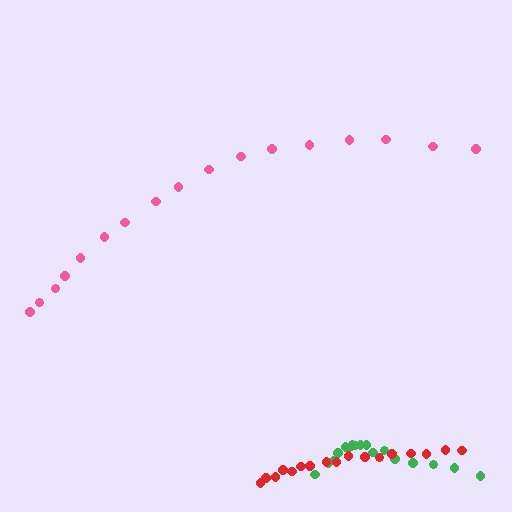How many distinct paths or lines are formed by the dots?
There are 3 distinct paths.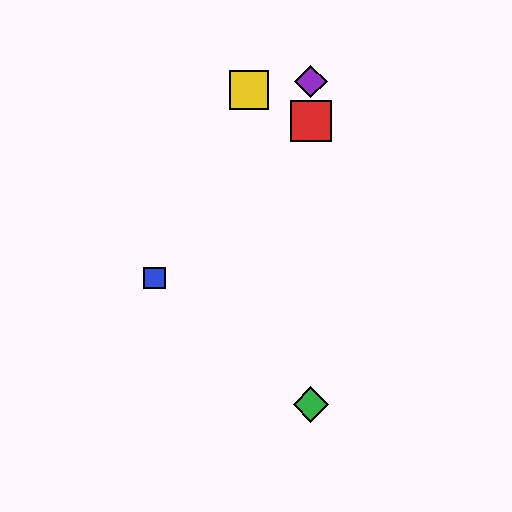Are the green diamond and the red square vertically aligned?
Yes, both are at x≈311.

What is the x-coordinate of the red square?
The red square is at x≈311.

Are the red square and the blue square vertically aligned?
No, the red square is at x≈311 and the blue square is at x≈154.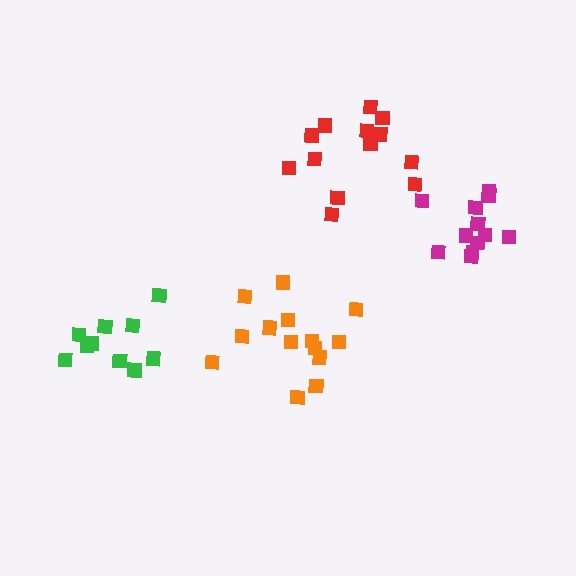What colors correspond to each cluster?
The clusters are colored: magenta, orange, red, green.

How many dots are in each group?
Group 1: 12 dots, Group 2: 14 dots, Group 3: 13 dots, Group 4: 10 dots (49 total).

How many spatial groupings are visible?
There are 4 spatial groupings.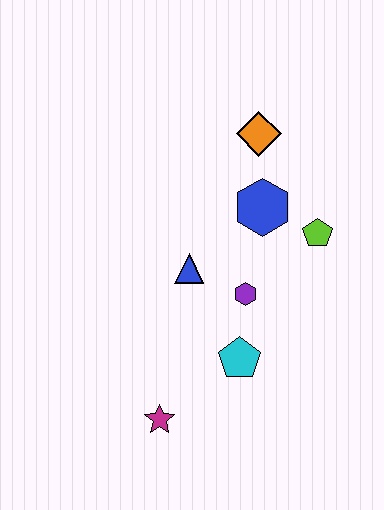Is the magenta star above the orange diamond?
No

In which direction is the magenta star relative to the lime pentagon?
The magenta star is below the lime pentagon.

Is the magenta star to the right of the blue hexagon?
No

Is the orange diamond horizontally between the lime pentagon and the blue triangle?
Yes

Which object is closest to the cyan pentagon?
The purple hexagon is closest to the cyan pentagon.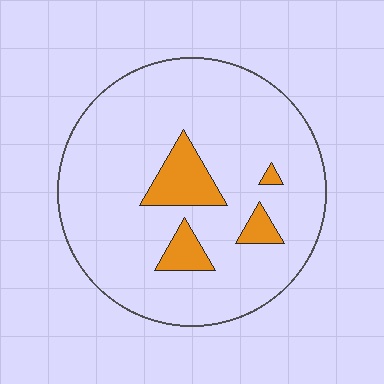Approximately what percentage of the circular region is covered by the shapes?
Approximately 10%.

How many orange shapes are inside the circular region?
4.